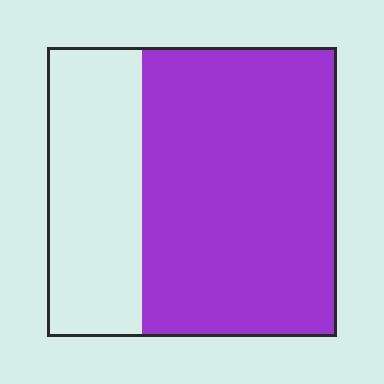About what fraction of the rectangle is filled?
About two thirds (2/3).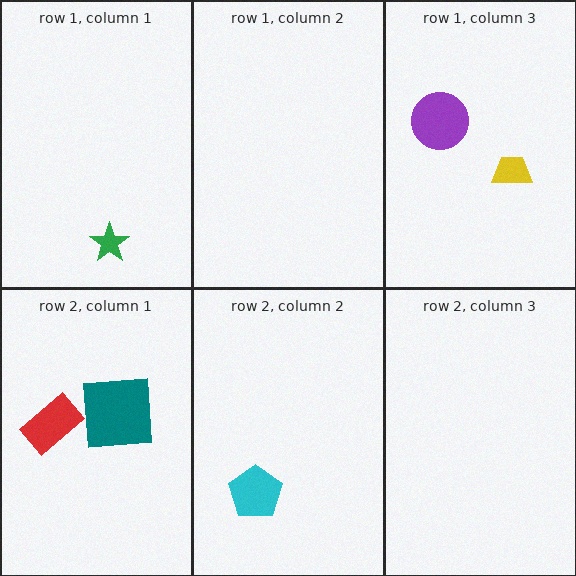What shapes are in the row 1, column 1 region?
The green star.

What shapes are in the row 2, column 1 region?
The red rectangle, the teal square.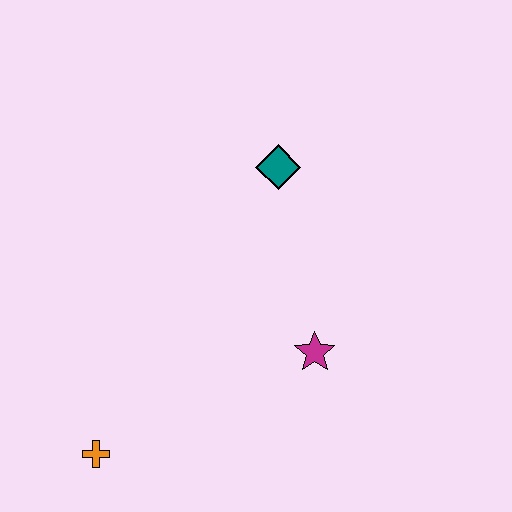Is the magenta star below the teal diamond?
Yes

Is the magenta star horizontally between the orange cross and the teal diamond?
No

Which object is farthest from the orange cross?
The teal diamond is farthest from the orange cross.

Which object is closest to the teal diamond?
The magenta star is closest to the teal diamond.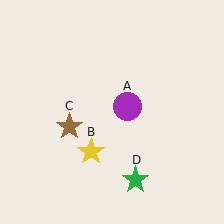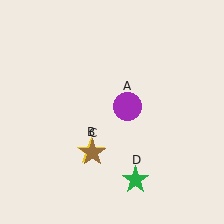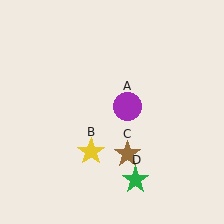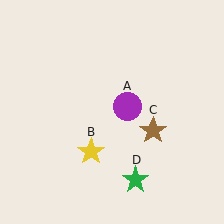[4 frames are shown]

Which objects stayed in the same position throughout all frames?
Purple circle (object A) and yellow star (object B) and green star (object D) remained stationary.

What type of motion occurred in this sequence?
The brown star (object C) rotated counterclockwise around the center of the scene.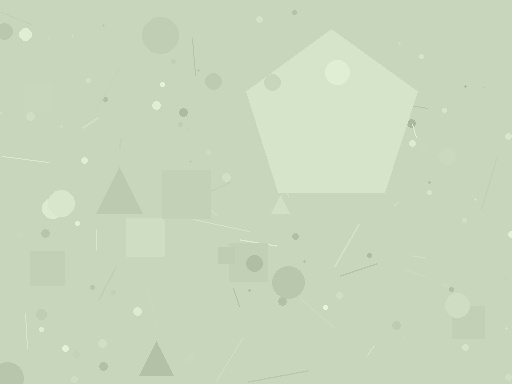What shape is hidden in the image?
A pentagon is hidden in the image.